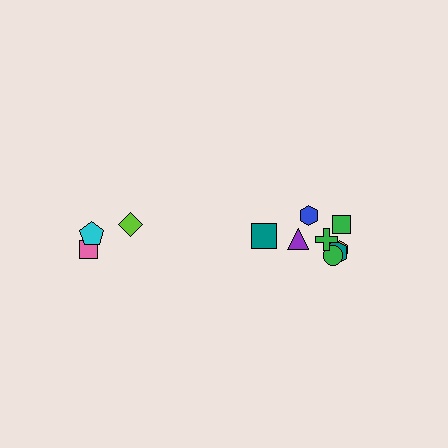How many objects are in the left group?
There are 3 objects.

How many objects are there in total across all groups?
There are 11 objects.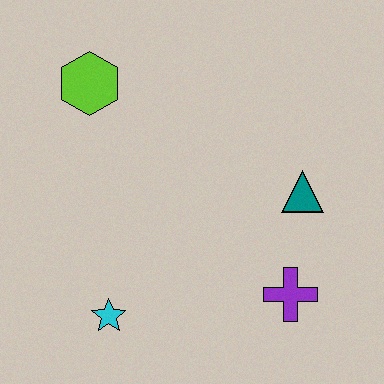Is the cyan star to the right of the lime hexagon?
Yes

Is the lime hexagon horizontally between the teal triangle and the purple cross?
No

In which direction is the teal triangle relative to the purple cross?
The teal triangle is above the purple cross.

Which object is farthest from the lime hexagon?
The purple cross is farthest from the lime hexagon.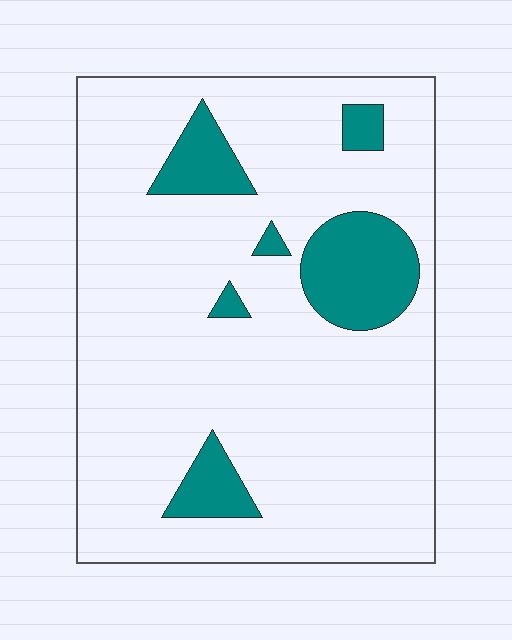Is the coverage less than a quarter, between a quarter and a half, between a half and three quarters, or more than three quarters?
Less than a quarter.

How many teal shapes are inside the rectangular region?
6.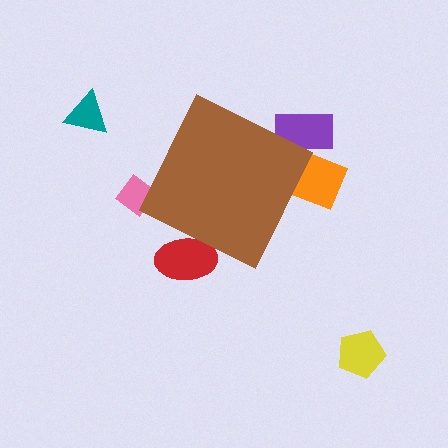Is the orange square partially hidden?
Yes, the orange square is partially hidden behind the brown diamond.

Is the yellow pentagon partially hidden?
No, the yellow pentagon is fully visible.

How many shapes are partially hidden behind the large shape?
4 shapes are partially hidden.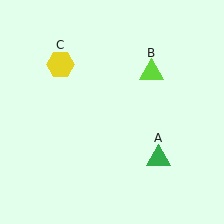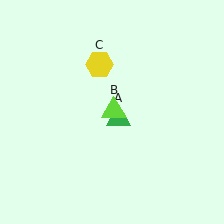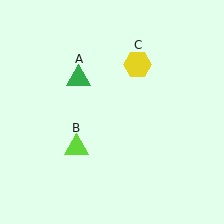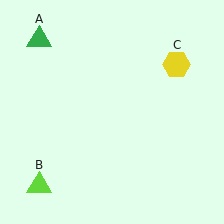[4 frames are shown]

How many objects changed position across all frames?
3 objects changed position: green triangle (object A), lime triangle (object B), yellow hexagon (object C).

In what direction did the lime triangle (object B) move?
The lime triangle (object B) moved down and to the left.